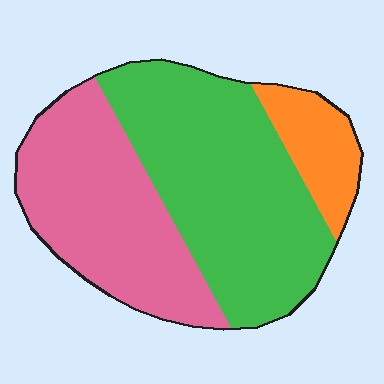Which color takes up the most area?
Green, at roughly 50%.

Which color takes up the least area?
Orange, at roughly 10%.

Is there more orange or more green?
Green.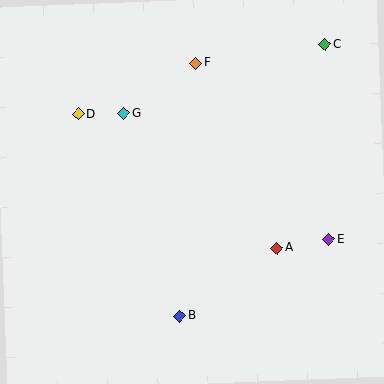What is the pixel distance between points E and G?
The distance between E and G is 241 pixels.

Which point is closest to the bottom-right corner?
Point E is closest to the bottom-right corner.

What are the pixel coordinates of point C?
Point C is at (325, 44).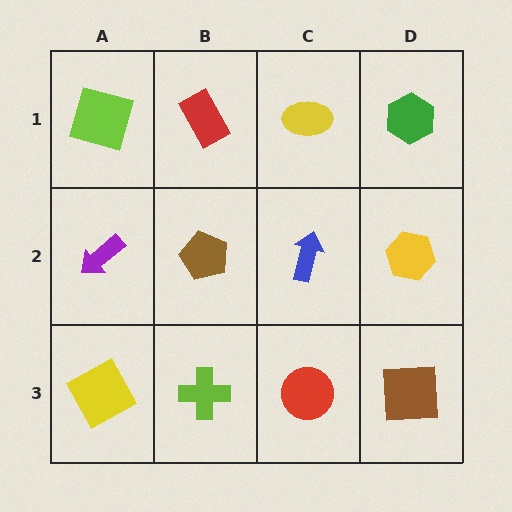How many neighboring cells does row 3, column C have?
3.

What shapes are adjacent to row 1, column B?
A brown pentagon (row 2, column B), a lime square (row 1, column A), a yellow ellipse (row 1, column C).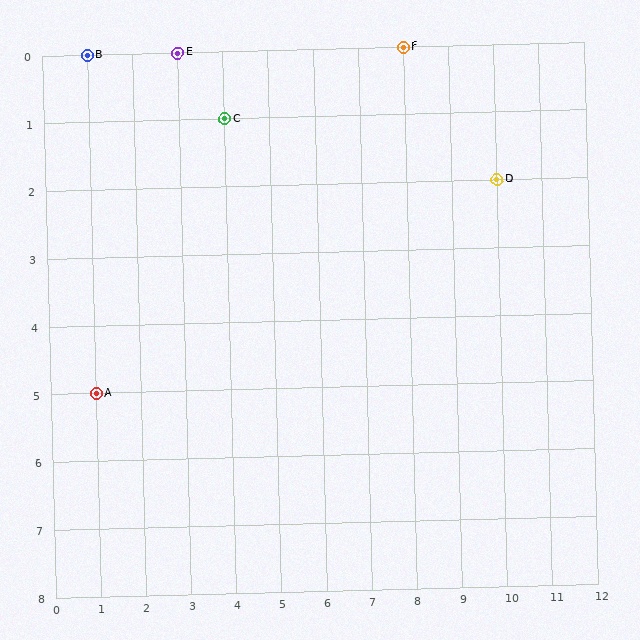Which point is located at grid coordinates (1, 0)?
Point B is at (1, 0).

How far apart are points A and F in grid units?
Points A and F are 7 columns and 5 rows apart (about 8.6 grid units diagonally).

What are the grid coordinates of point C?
Point C is at grid coordinates (4, 1).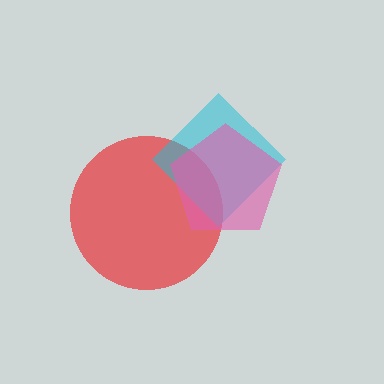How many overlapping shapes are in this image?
There are 3 overlapping shapes in the image.